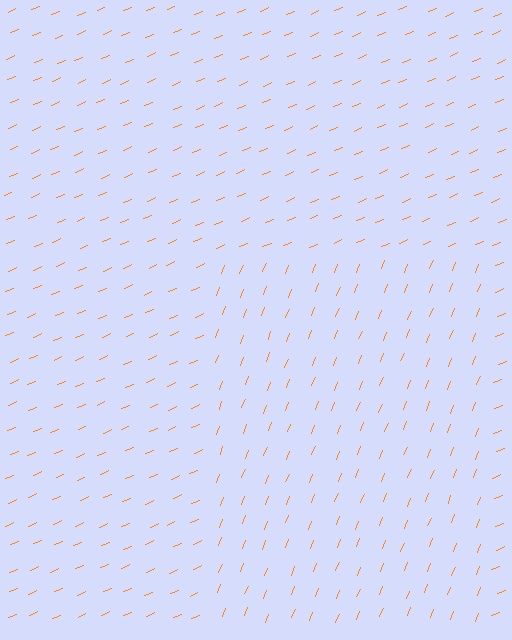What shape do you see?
I see a rectangle.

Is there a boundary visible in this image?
Yes, there is a texture boundary formed by a change in line orientation.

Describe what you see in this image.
The image is filled with small orange line segments. A rectangle region in the image has lines oriented differently from the surrounding lines, creating a visible texture boundary.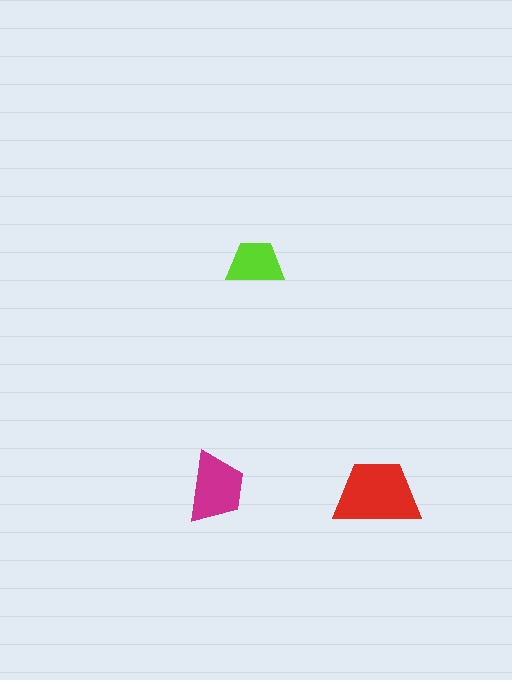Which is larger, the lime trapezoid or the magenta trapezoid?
The magenta one.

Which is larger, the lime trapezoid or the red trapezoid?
The red one.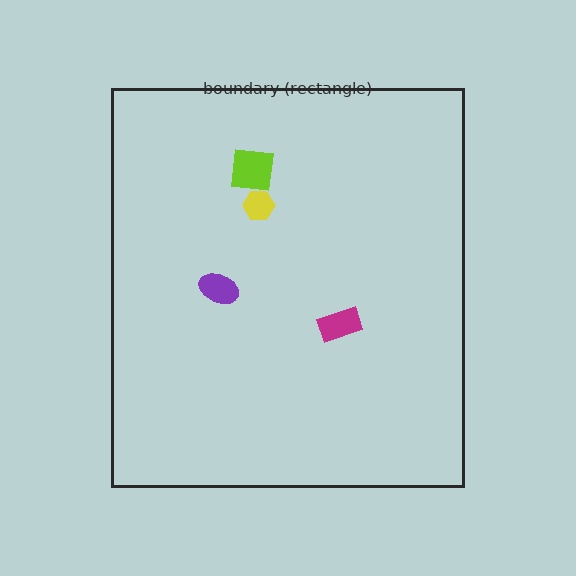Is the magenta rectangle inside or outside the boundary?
Inside.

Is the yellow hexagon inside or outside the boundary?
Inside.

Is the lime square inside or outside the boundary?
Inside.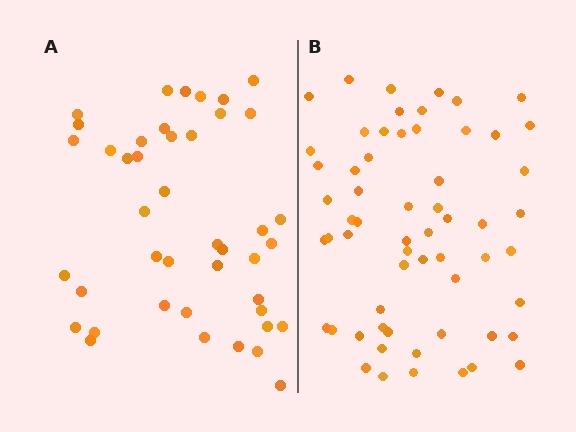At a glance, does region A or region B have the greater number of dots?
Region B (the right region) has more dots.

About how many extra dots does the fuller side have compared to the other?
Region B has approximately 15 more dots than region A.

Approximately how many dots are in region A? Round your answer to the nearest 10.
About 40 dots. (The exact count is 43, which rounds to 40.)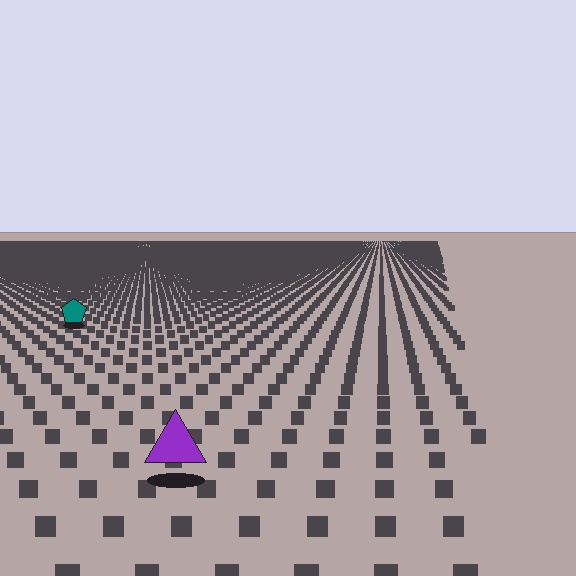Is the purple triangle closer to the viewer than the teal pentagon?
Yes. The purple triangle is closer — you can tell from the texture gradient: the ground texture is coarser near it.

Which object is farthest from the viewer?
The teal pentagon is farthest from the viewer. It appears smaller and the ground texture around it is denser.